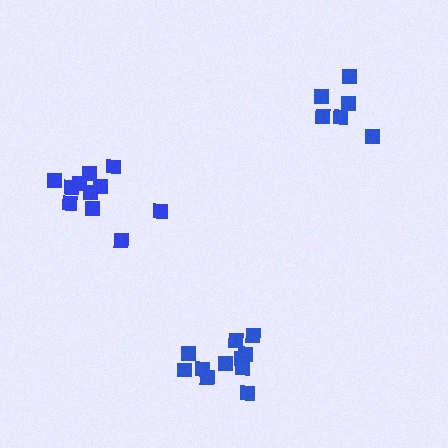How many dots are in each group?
Group 1: 11 dots, Group 2: 6 dots, Group 3: 11 dots (28 total).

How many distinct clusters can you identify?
There are 3 distinct clusters.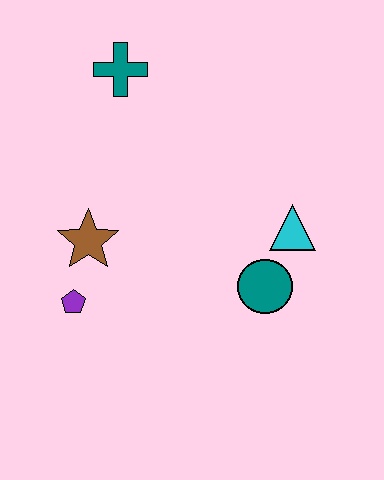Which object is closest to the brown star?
The purple pentagon is closest to the brown star.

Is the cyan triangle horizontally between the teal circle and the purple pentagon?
No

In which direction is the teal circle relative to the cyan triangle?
The teal circle is below the cyan triangle.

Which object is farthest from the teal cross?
The teal circle is farthest from the teal cross.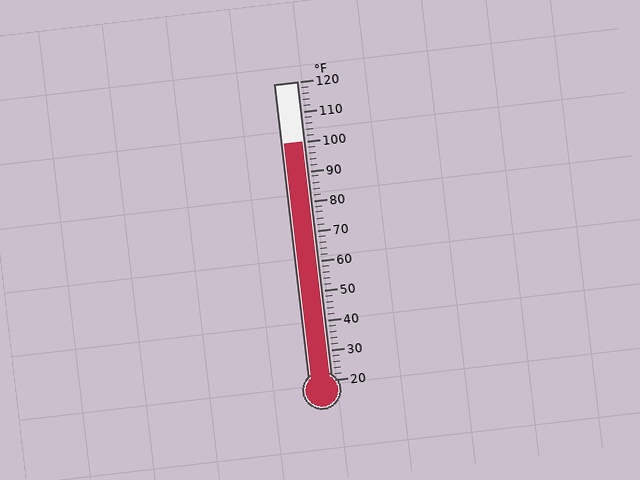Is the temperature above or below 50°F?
The temperature is above 50°F.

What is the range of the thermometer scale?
The thermometer scale ranges from 20°F to 120°F.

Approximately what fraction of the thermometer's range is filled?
The thermometer is filled to approximately 80% of its range.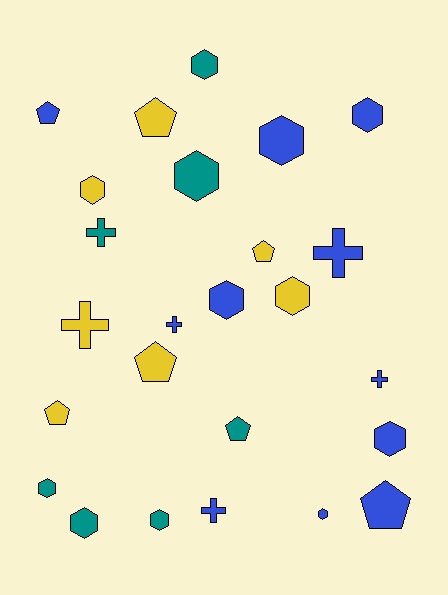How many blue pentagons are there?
There are 2 blue pentagons.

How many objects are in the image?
There are 25 objects.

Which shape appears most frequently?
Hexagon, with 12 objects.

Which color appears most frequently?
Blue, with 11 objects.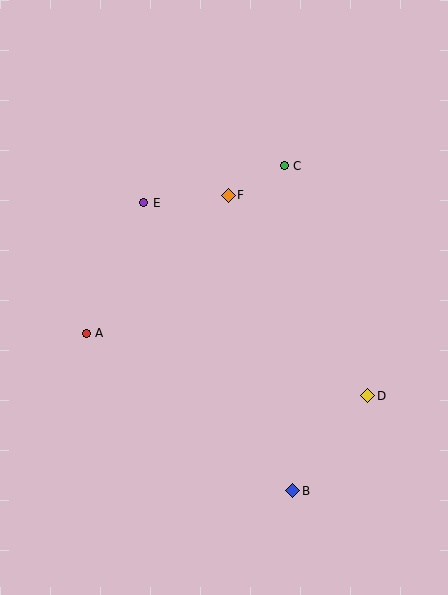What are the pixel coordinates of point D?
Point D is at (368, 396).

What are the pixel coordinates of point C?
Point C is at (284, 166).